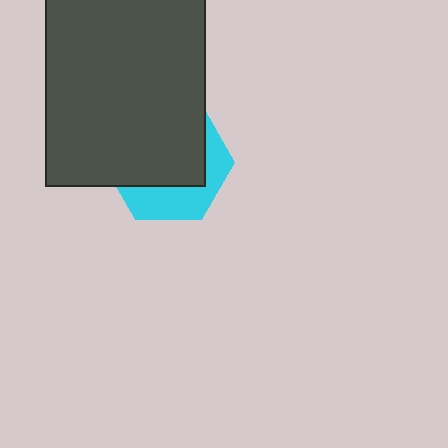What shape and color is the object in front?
The object in front is a dark gray rectangle.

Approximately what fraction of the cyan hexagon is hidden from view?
Roughly 65% of the cyan hexagon is hidden behind the dark gray rectangle.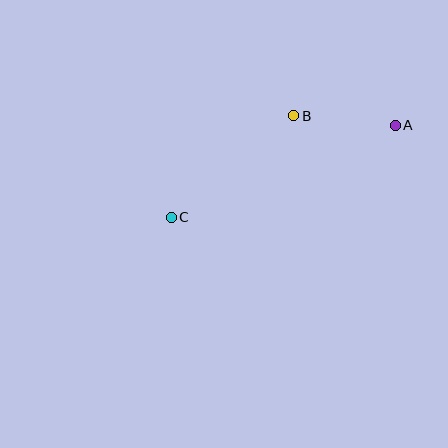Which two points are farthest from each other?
Points A and C are farthest from each other.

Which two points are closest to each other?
Points A and B are closest to each other.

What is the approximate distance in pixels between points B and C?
The distance between B and C is approximately 159 pixels.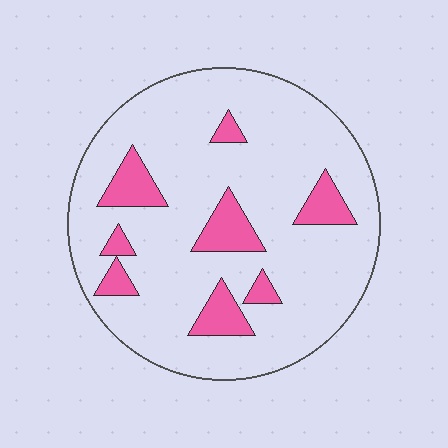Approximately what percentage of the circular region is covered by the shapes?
Approximately 15%.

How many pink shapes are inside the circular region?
8.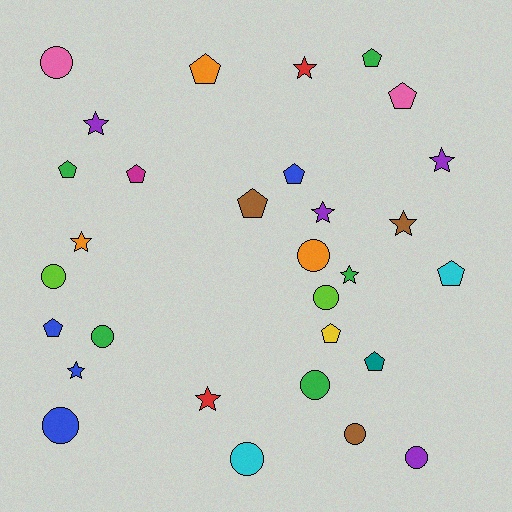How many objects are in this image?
There are 30 objects.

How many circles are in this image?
There are 10 circles.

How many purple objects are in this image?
There are 4 purple objects.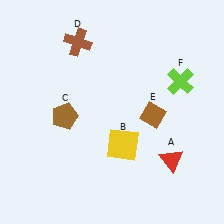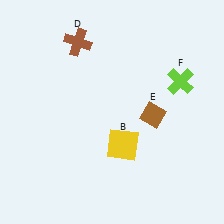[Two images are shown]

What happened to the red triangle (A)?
The red triangle (A) was removed in Image 2. It was in the bottom-right area of Image 1.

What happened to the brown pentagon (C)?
The brown pentagon (C) was removed in Image 2. It was in the bottom-left area of Image 1.